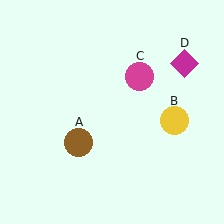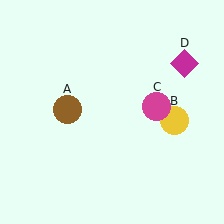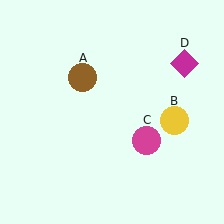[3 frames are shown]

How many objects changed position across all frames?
2 objects changed position: brown circle (object A), magenta circle (object C).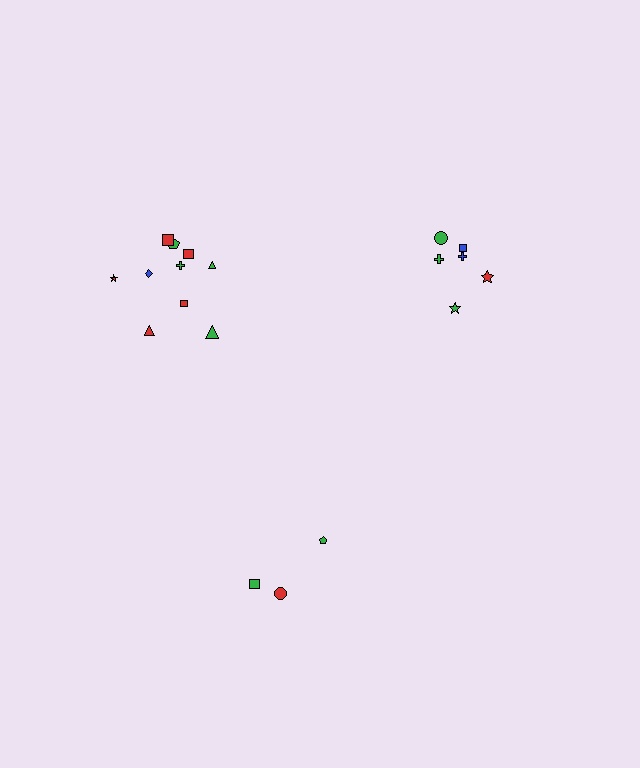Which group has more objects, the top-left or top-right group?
The top-left group.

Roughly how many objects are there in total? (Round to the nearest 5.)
Roughly 20 objects in total.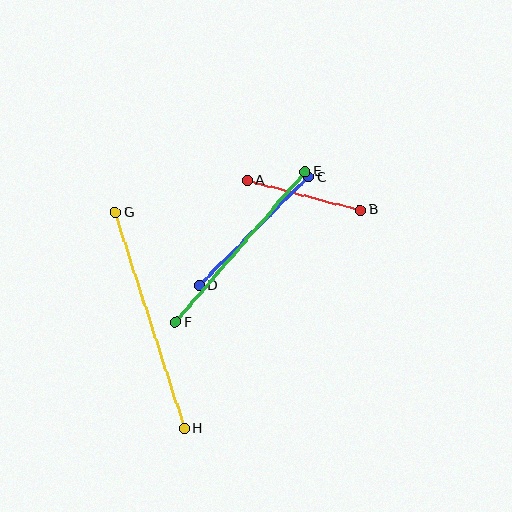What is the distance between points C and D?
The distance is approximately 154 pixels.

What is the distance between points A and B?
The distance is approximately 117 pixels.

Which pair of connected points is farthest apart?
Points G and H are farthest apart.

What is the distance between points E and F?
The distance is approximately 199 pixels.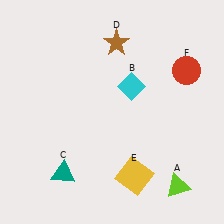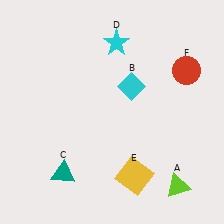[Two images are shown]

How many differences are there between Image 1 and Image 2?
There is 1 difference between the two images.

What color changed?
The star (D) changed from brown in Image 1 to cyan in Image 2.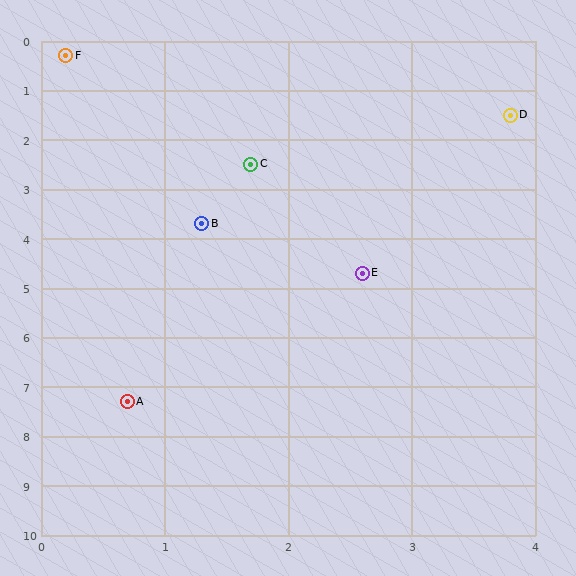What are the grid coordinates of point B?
Point B is at approximately (1.3, 3.7).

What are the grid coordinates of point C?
Point C is at approximately (1.7, 2.5).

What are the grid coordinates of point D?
Point D is at approximately (3.8, 1.5).